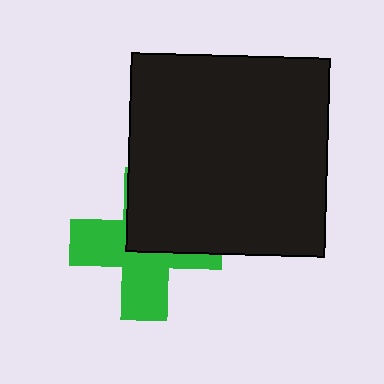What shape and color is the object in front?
The object in front is a black square.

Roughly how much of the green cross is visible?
About half of it is visible (roughly 56%).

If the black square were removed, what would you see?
You would see the complete green cross.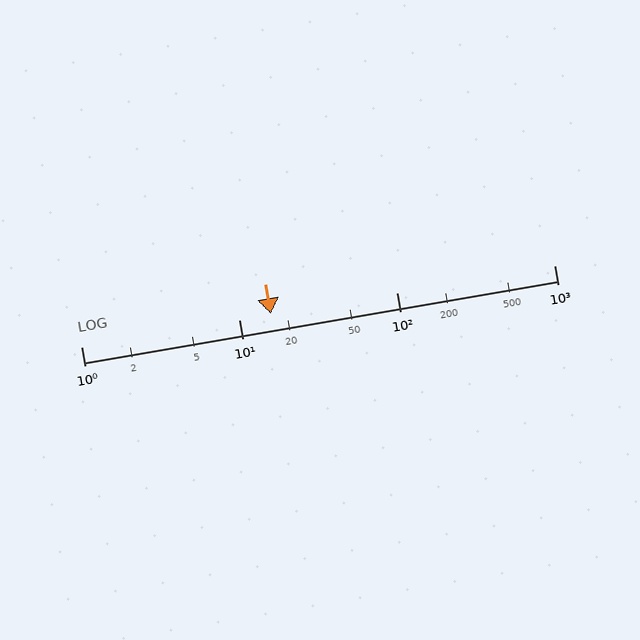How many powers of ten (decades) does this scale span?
The scale spans 3 decades, from 1 to 1000.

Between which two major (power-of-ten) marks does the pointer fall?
The pointer is between 10 and 100.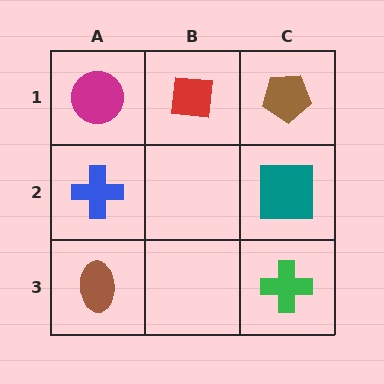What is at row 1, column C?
A brown pentagon.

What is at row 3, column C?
A green cross.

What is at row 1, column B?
A red square.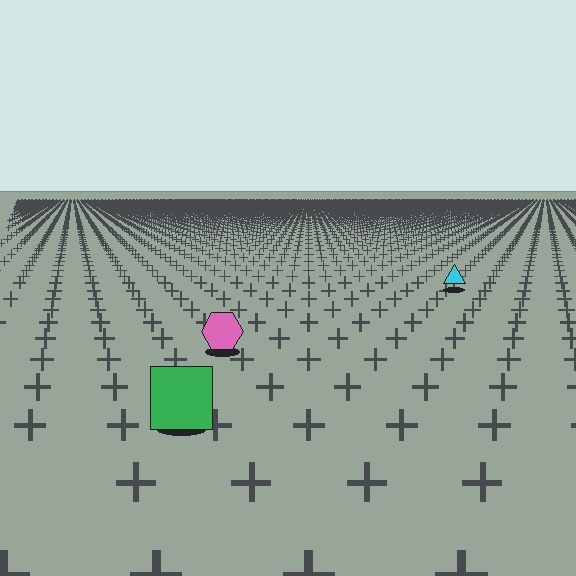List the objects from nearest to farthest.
From nearest to farthest: the green square, the pink hexagon, the cyan triangle.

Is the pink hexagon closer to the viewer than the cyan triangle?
Yes. The pink hexagon is closer — you can tell from the texture gradient: the ground texture is coarser near it.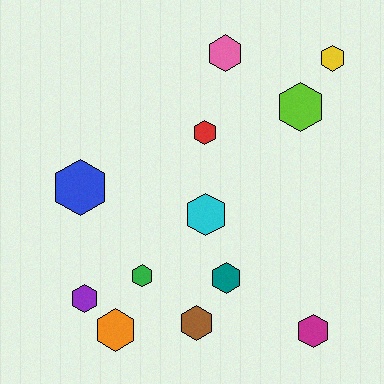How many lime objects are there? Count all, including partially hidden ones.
There is 1 lime object.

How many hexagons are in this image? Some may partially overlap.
There are 12 hexagons.